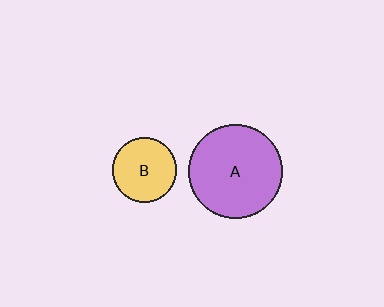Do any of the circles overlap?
No, none of the circles overlap.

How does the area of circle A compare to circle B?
Approximately 2.1 times.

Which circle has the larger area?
Circle A (purple).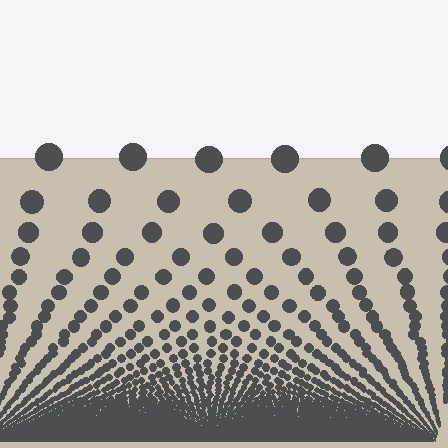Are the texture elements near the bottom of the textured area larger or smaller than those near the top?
Smaller. The gradient is inverted — elements near the bottom are smaller and denser.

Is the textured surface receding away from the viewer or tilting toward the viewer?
The surface appears to tilt toward the viewer. Texture elements get larger and sparser toward the top.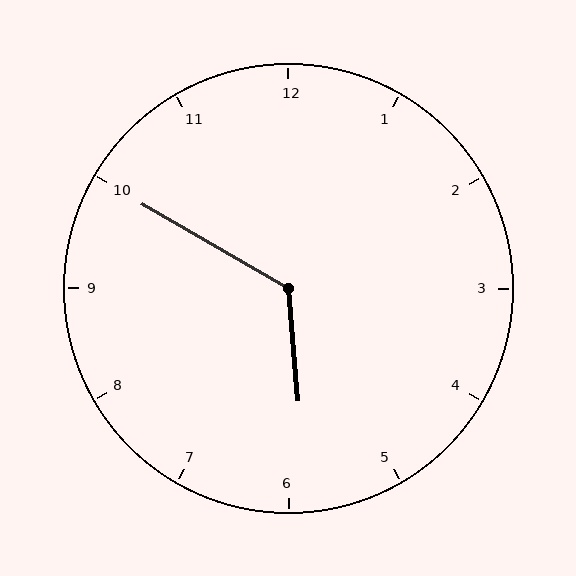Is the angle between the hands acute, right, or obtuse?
It is obtuse.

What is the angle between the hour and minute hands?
Approximately 125 degrees.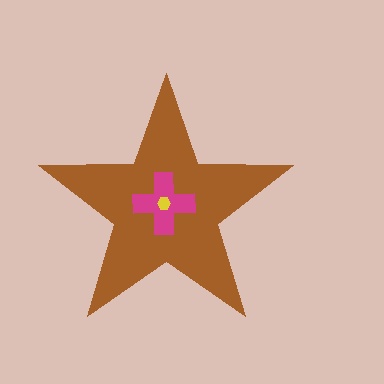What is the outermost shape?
The brown star.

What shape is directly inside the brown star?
The magenta cross.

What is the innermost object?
The yellow hexagon.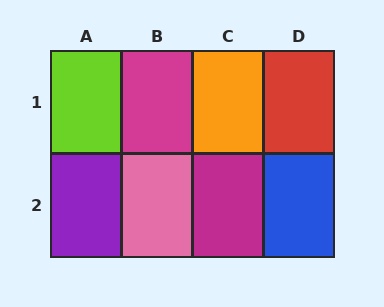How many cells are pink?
1 cell is pink.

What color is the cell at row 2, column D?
Blue.